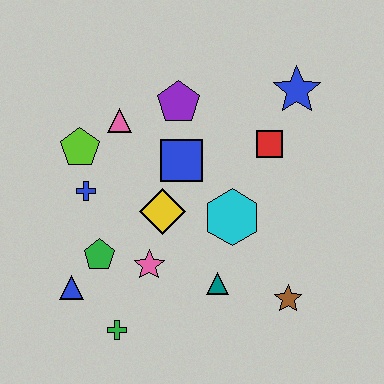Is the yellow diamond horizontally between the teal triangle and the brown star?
No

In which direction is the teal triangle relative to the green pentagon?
The teal triangle is to the right of the green pentagon.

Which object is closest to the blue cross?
The lime pentagon is closest to the blue cross.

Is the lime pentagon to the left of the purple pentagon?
Yes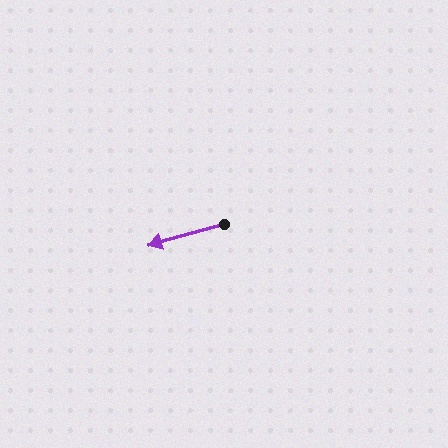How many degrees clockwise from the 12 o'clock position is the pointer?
Approximately 254 degrees.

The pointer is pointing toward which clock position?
Roughly 8 o'clock.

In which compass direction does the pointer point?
West.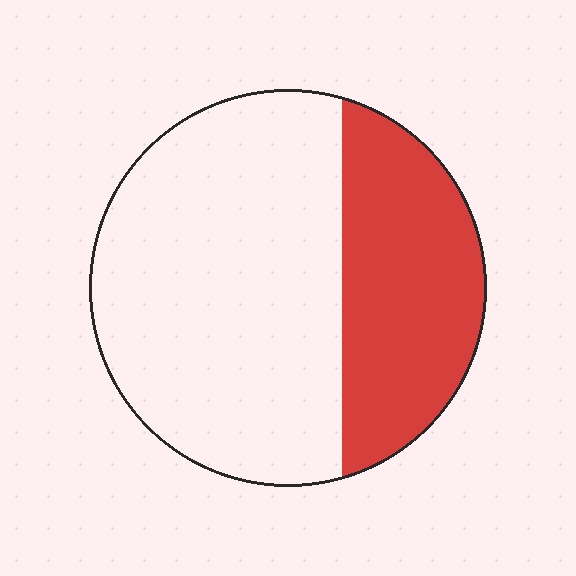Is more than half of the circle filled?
No.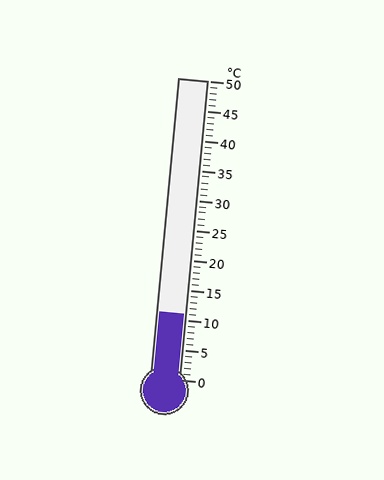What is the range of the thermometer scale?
The thermometer scale ranges from 0°C to 50°C.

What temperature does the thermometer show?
The thermometer shows approximately 11°C.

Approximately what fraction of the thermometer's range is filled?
The thermometer is filled to approximately 20% of its range.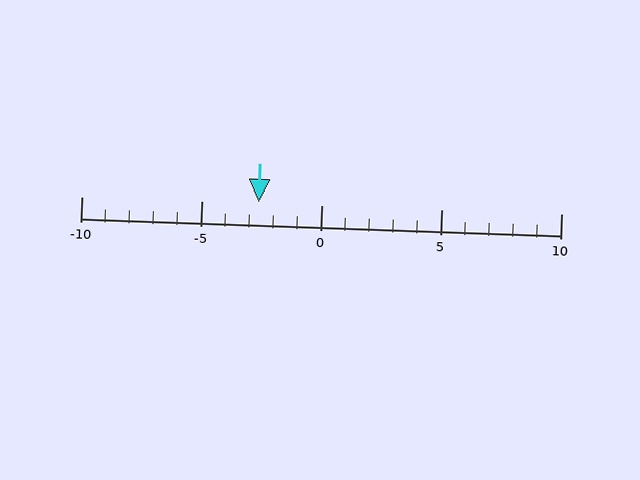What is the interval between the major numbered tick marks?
The major tick marks are spaced 5 units apart.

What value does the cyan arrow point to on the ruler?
The cyan arrow points to approximately -3.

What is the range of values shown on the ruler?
The ruler shows values from -10 to 10.